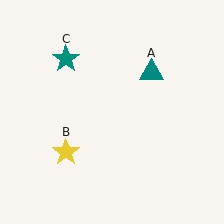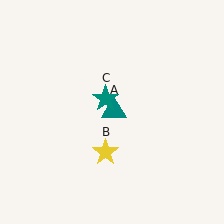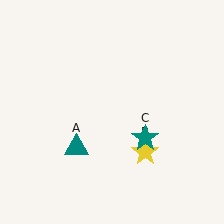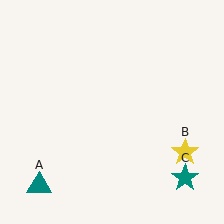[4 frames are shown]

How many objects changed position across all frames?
3 objects changed position: teal triangle (object A), yellow star (object B), teal star (object C).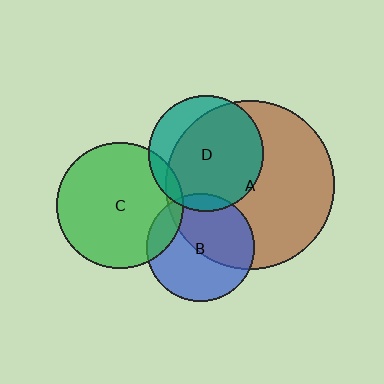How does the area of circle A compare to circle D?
Approximately 2.1 times.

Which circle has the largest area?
Circle A (brown).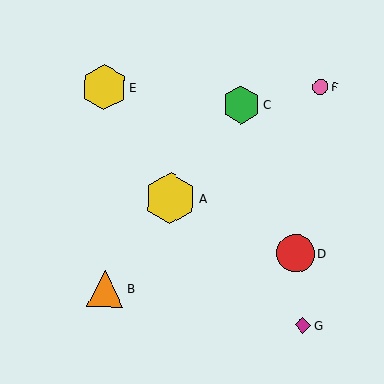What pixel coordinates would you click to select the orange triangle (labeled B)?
Click at (106, 288) to select the orange triangle B.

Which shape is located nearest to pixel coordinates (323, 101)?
The pink circle (labeled F) at (321, 87) is nearest to that location.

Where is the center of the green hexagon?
The center of the green hexagon is at (241, 105).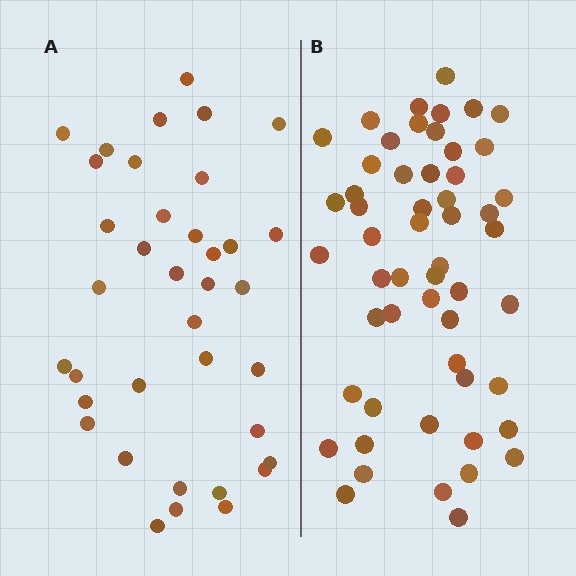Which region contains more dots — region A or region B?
Region B (the right region) has more dots.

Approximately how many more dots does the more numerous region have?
Region B has approximately 15 more dots than region A.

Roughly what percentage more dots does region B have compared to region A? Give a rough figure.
About 45% more.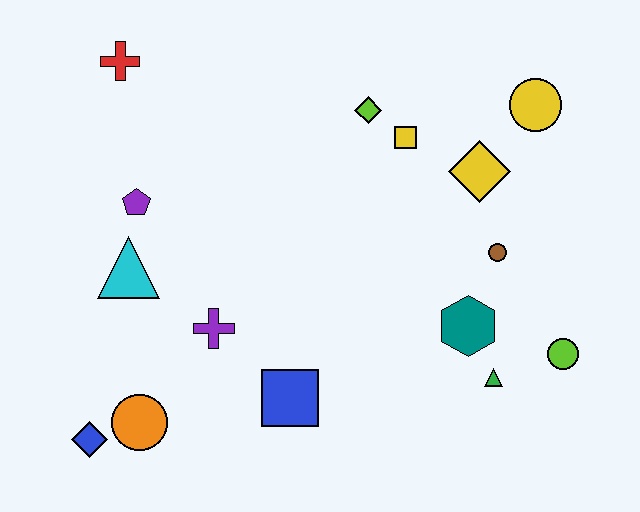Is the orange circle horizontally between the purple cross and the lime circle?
No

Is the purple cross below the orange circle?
No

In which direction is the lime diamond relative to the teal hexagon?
The lime diamond is above the teal hexagon.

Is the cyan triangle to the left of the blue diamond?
No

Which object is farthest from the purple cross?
The yellow circle is farthest from the purple cross.